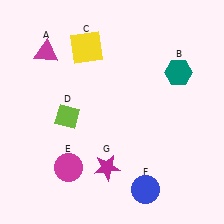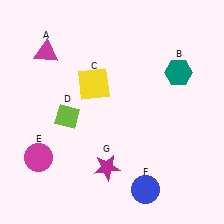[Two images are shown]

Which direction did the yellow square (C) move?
The yellow square (C) moved down.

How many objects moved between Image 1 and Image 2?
2 objects moved between the two images.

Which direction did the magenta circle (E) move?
The magenta circle (E) moved left.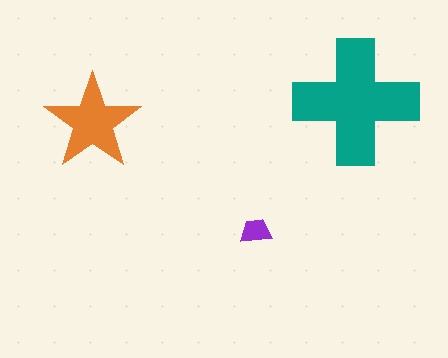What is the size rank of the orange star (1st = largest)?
2nd.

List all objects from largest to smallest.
The teal cross, the orange star, the purple trapezoid.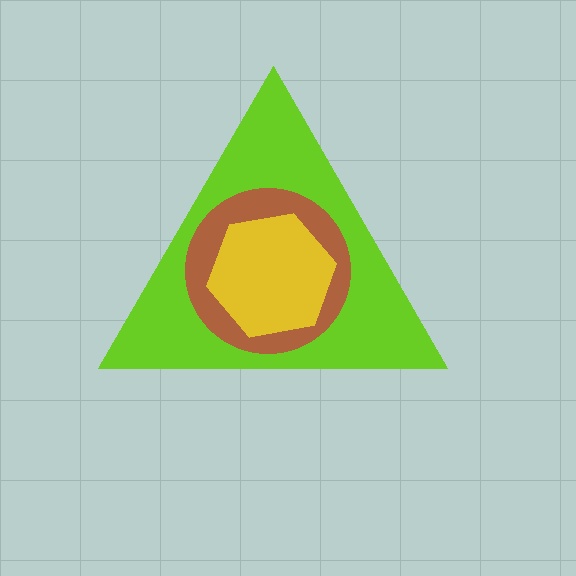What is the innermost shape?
The yellow hexagon.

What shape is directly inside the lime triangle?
The brown circle.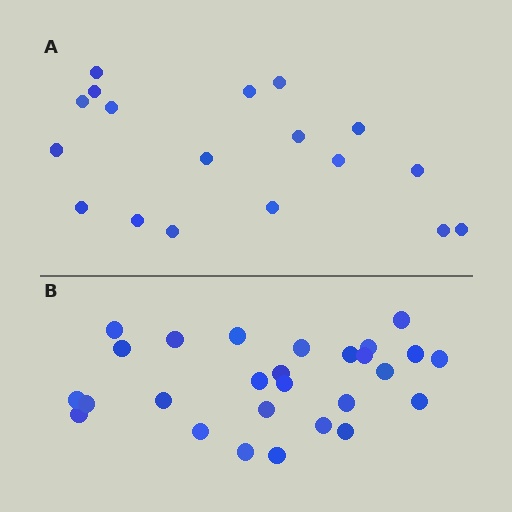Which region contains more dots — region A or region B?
Region B (the bottom region) has more dots.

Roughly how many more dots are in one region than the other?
Region B has roughly 8 or so more dots than region A.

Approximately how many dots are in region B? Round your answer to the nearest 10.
About 30 dots. (The exact count is 27, which rounds to 30.)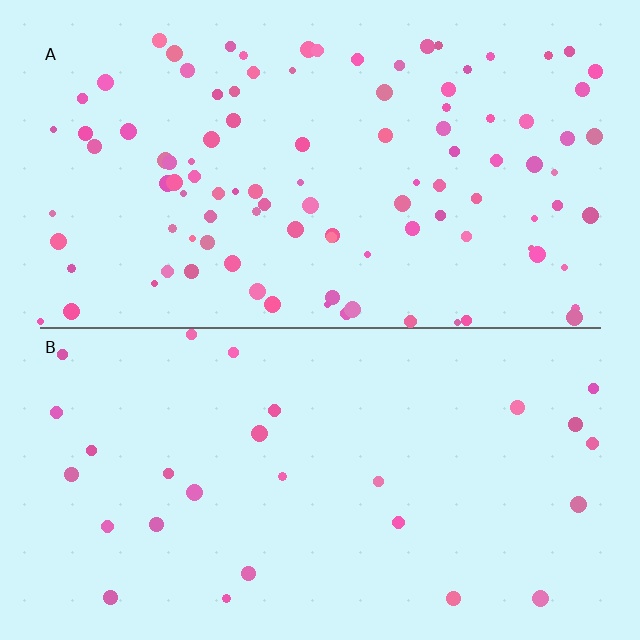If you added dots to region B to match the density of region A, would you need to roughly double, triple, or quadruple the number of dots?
Approximately quadruple.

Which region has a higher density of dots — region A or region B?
A (the top).